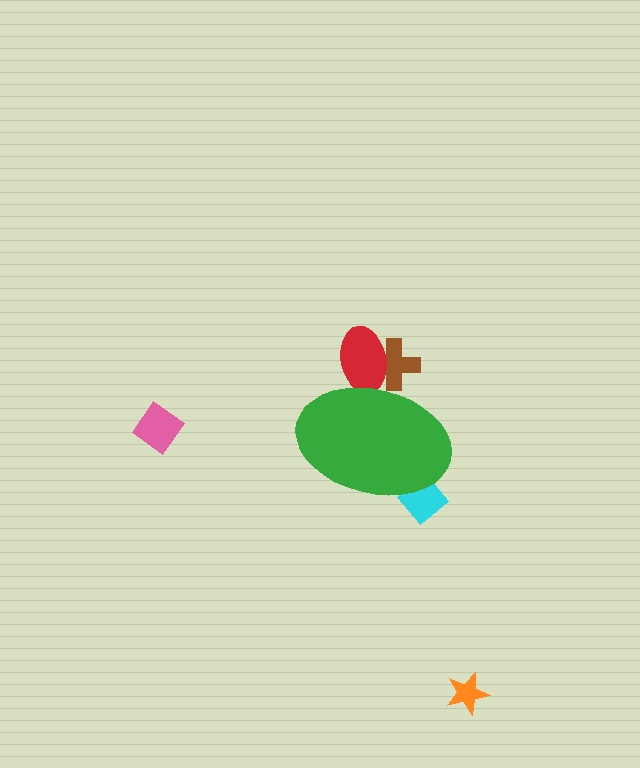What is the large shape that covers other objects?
A green ellipse.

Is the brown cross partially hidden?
Yes, the brown cross is partially hidden behind the green ellipse.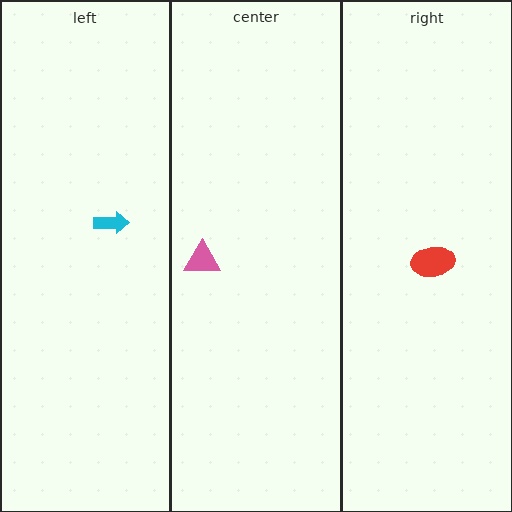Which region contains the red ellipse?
The right region.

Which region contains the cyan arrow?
The left region.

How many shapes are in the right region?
1.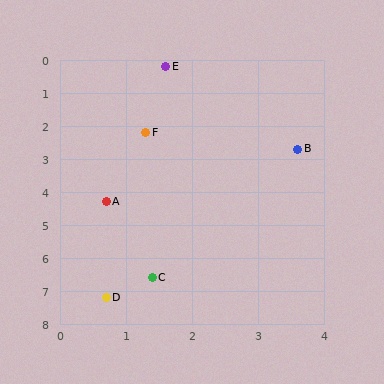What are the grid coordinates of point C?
Point C is at approximately (1.4, 6.6).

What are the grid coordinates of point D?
Point D is at approximately (0.7, 7.2).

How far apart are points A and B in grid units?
Points A and B are about 3.3 grid units apart.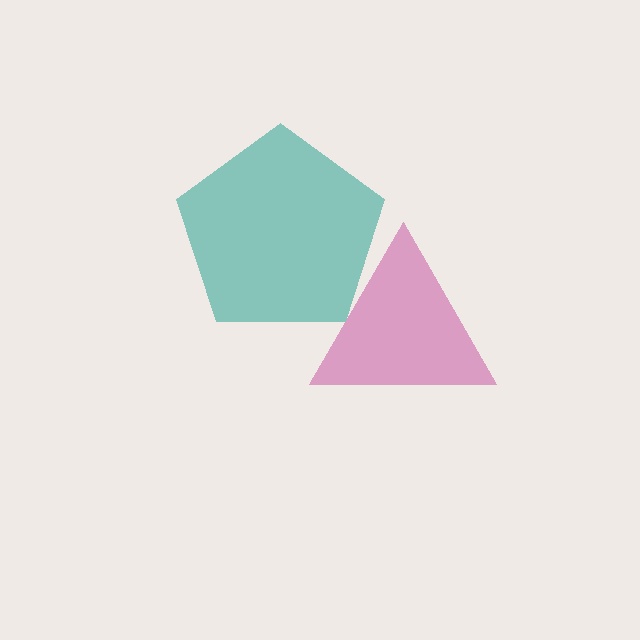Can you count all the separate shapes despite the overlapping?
Yes, there are 2 separate shapes.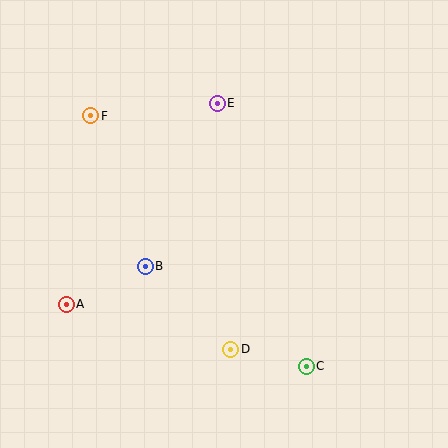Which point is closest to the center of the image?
Point B at (145, 266) is closest to the center.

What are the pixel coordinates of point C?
Point C is at (306, 366).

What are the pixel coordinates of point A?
Point A is at (66, 304).